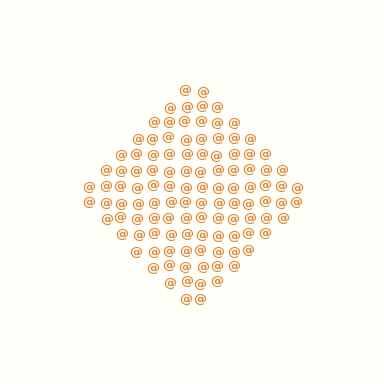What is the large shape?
The large shape is a diamond.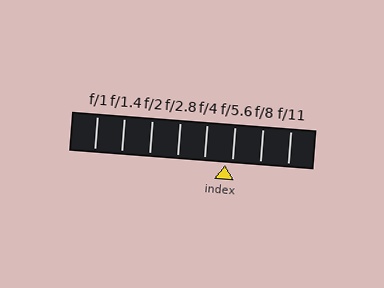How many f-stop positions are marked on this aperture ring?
There are 8 f-stop positions marked.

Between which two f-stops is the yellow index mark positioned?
The index mark is between f/4 and f/5.6.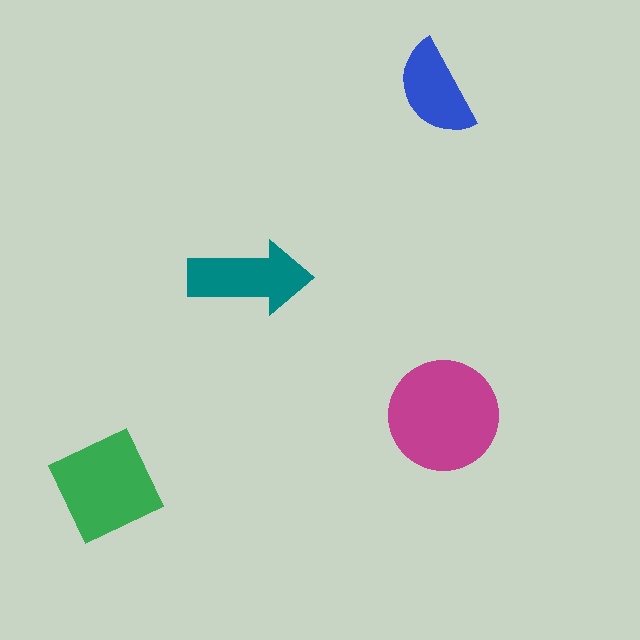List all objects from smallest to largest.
The blue semicircle, the teal arrow, the green square, the magenta circle.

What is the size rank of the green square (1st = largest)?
2nd.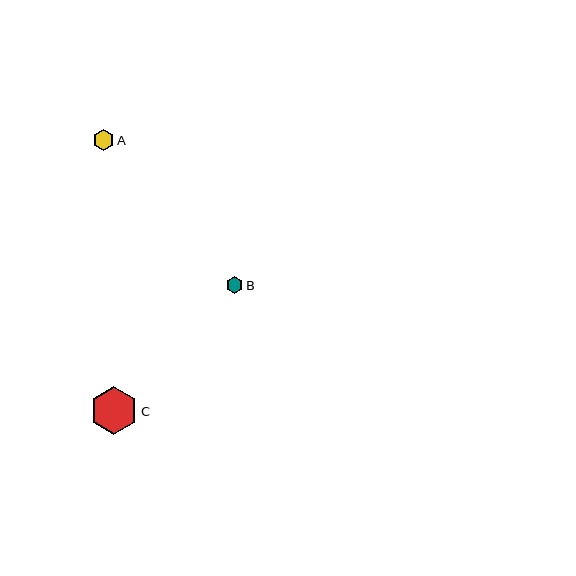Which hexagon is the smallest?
Hexagon B is the smallest with a size of approximately 17 pixels.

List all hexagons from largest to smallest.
From largest to smallest: C, A, B.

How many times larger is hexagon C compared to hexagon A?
Hexagon C is approximately 2.3 times the size of hexagon A.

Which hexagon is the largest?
Hexagon C is the largest with a size of approximately 48 pixels.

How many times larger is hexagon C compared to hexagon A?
Hexagon C is approximately 2.3 times the size of hexagon A.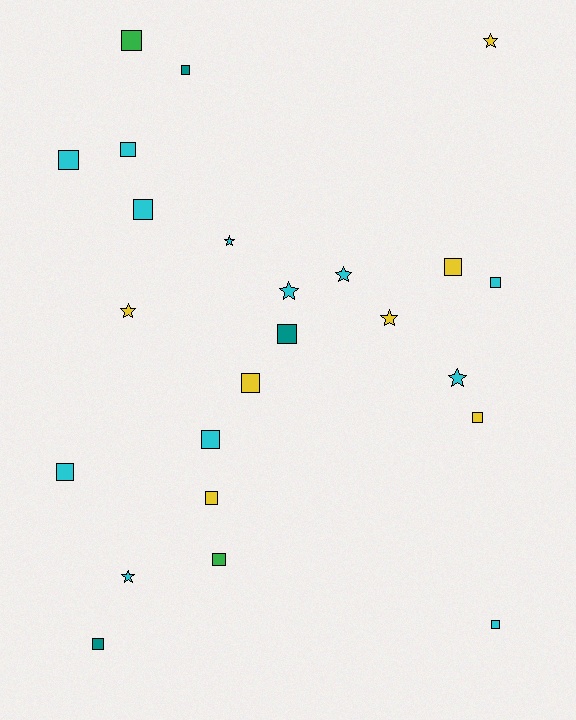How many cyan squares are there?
There are 7 cyan squares.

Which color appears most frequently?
Cyan, with 12 objects.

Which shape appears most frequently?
Square, with 16 objects.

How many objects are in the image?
There are 24 objects.